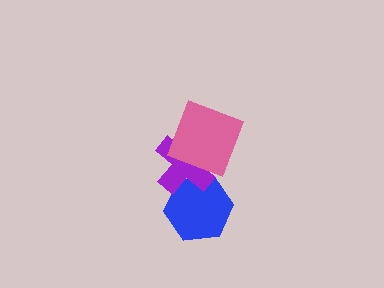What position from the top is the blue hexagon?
The blue hexagon is 3rd from the top.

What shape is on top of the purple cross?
The pink square is on top of the purple cross.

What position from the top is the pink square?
The pink square is 1st from the top.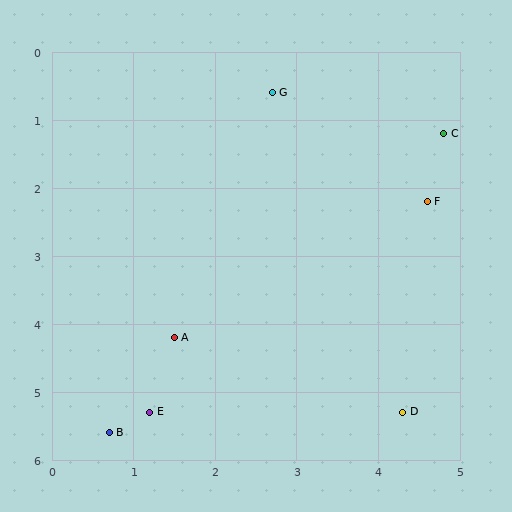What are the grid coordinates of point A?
Point A is at approximately (1.5, 4.2).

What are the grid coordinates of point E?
Point E is at approximately (1.2, 5.3).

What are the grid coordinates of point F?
Point F is at approximately (4.6, 2.2).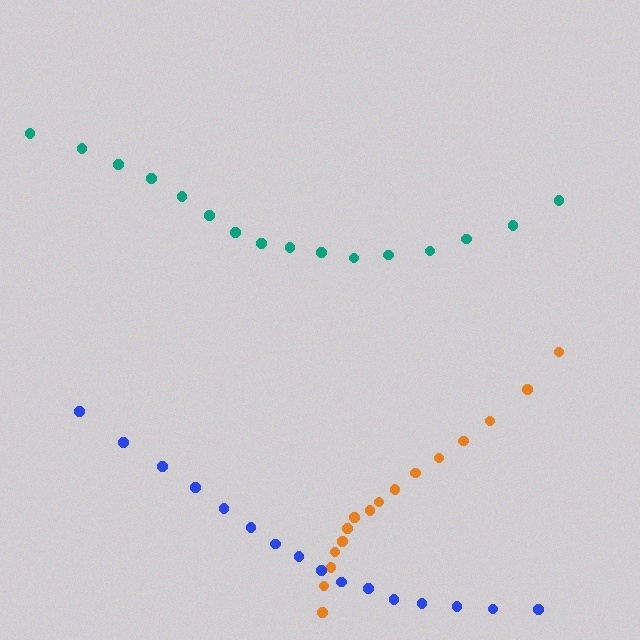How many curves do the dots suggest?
There are 3 distinct paths.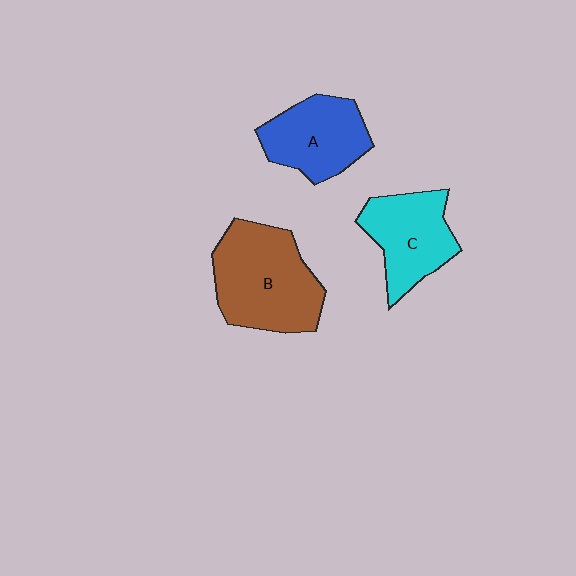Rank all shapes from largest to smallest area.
From largest to smallest: B (brown), C (cyan), A (blue).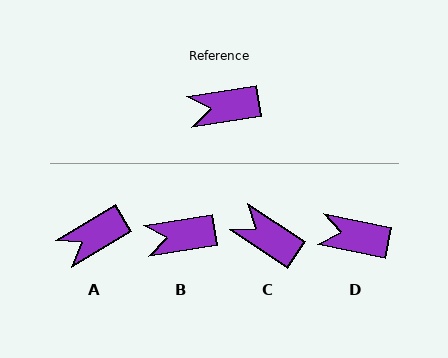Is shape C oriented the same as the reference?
No, it is off by about 43 degrees.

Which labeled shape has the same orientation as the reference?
B.